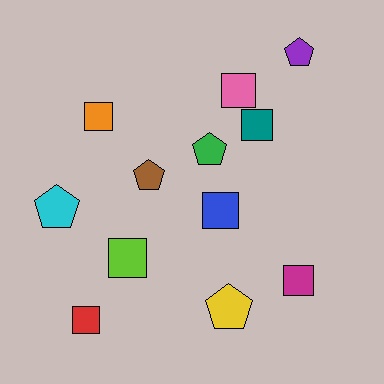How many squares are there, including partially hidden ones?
There are 7 squares.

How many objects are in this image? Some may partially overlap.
There are 12 objects.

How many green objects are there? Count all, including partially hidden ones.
There is 1 green object.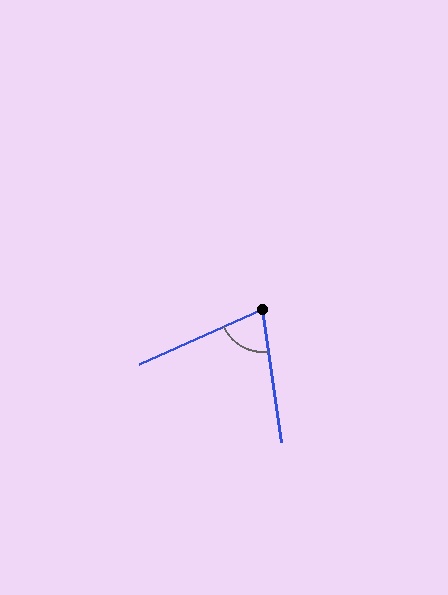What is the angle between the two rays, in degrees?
Approximately 74 degrees.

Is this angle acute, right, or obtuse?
It is acute.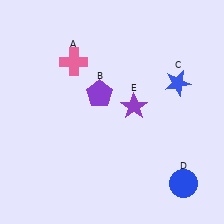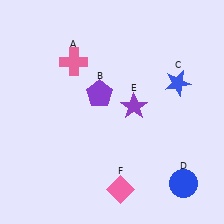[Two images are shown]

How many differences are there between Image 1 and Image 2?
There is 1 difference between the two images.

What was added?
A pink diamond (F) was added in Image 2.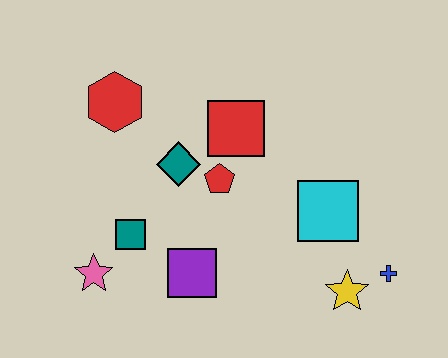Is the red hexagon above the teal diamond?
Yes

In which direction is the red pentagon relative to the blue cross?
The red pentagon is to the left of the blue cross.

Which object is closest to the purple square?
The teal square is closest to the purple square.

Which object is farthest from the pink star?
The blue cross is farthest from the pink star.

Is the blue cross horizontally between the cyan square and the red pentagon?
No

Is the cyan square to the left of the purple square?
No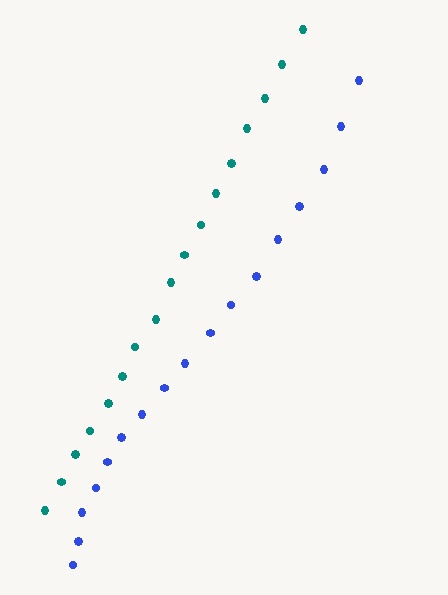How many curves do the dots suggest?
There are 2 distinct paths.